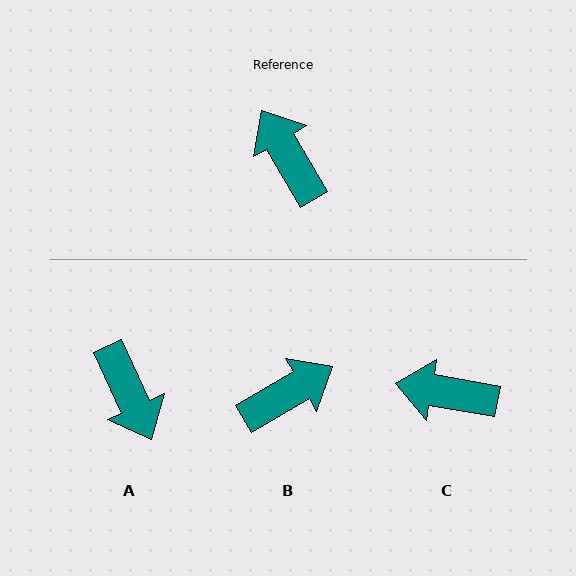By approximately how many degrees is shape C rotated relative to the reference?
Approximately 50 degrees counter-clockwise.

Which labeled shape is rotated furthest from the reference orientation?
A, about 175 degrees away.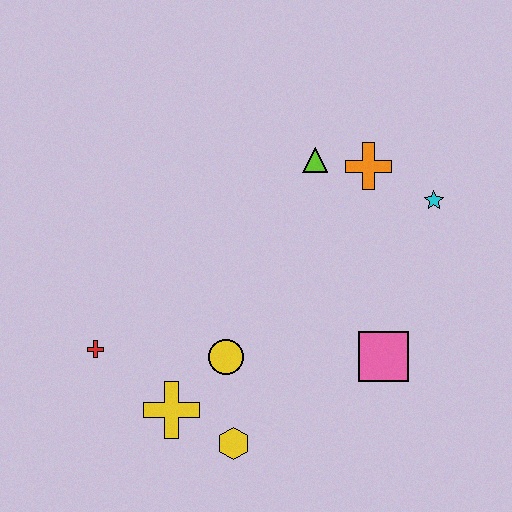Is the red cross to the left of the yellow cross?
Yes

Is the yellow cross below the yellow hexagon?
No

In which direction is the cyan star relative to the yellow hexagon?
The cyan star is above the yellow hexagon.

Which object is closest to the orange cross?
The lime triangle is closest to the orange cross.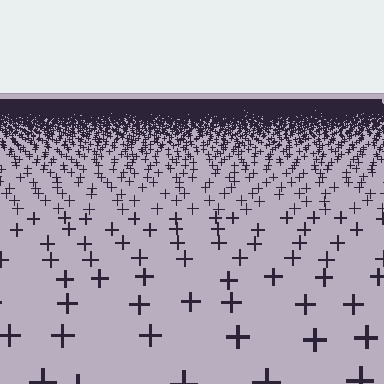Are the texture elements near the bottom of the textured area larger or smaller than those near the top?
Larger. Near the bottom, elements are closer to the viewer and appear at a bigger on-screen size.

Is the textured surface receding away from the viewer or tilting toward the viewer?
The surface is receding away from the viewer. Texture elements get smaller and denser toward the top.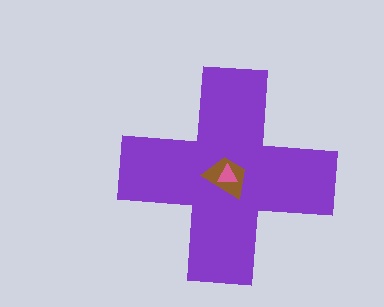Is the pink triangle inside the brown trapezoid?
Yes.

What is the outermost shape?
The purple cross.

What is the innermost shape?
The pink triangle.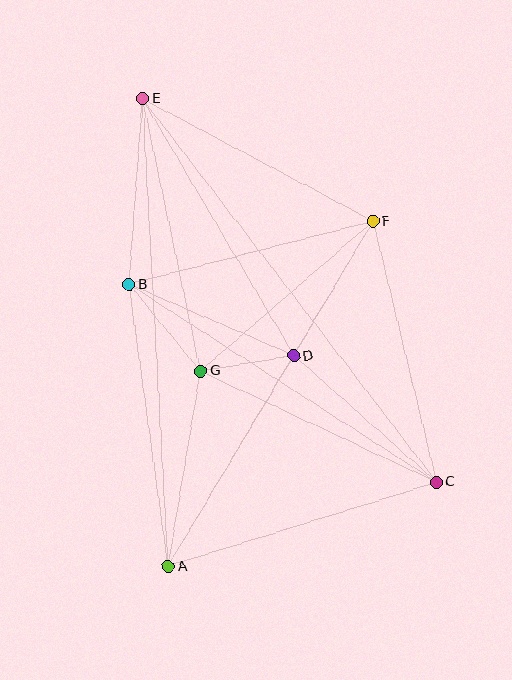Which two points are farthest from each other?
Points C and E are farthest from each other.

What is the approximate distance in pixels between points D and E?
The distance between D and E is approximately 299 pixels.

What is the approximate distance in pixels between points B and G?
The distance between B and G is approximately 113 pixels.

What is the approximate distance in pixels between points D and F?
The distance between D and F is approximately 156 pixels.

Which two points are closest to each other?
Points D and G are closest to each other.